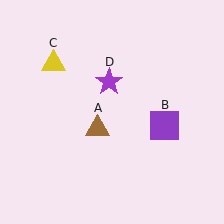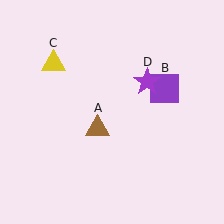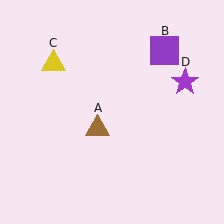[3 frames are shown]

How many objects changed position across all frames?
2 objects changed position: purple square (object B), purple star (object D).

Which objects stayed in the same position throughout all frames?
Brown triangle (object A) and yellow triangle (object C) remained stationary.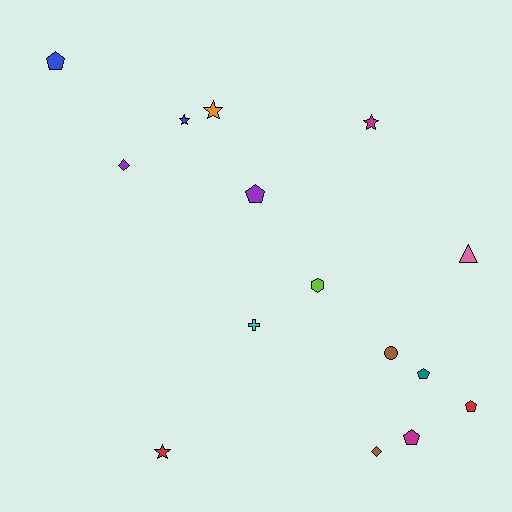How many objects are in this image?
There are 15 objects.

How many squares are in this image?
There are no squares.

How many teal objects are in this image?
There is 1 teal object.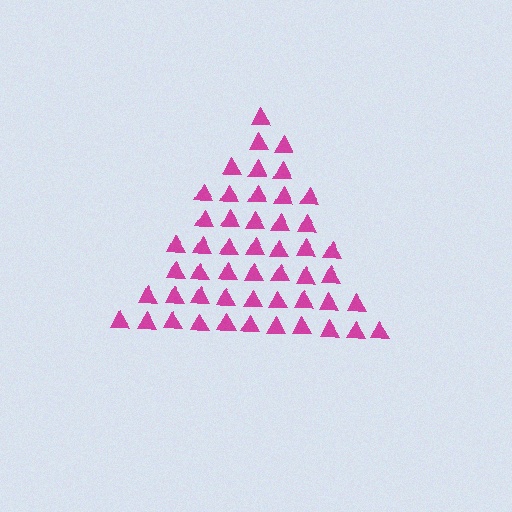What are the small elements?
The small elements are triangles.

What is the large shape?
The large shape is a triangle.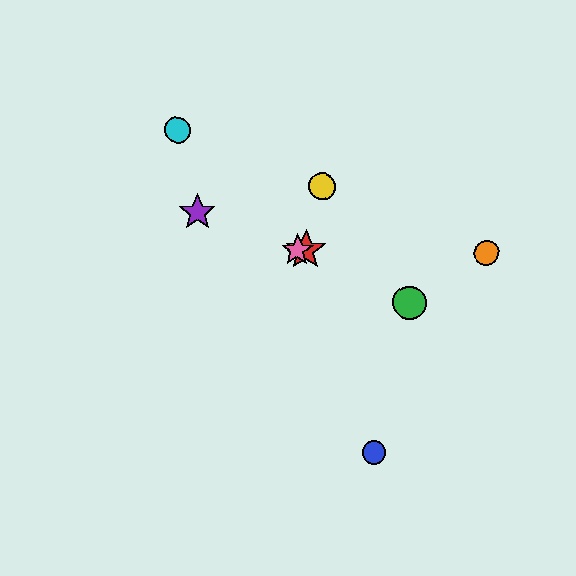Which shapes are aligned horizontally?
The red star, the orange circle, the pink star are aligned horizontally.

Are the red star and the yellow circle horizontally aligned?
No, the red star is at y≈251 and the yellow circle is at y≈186.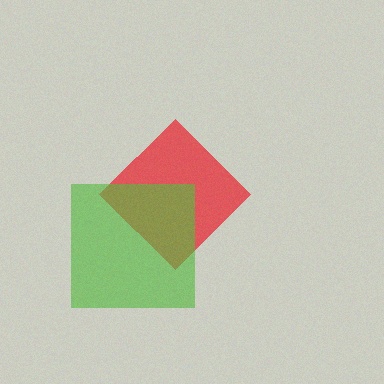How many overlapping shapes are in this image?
There are 2 overlapping shapes in the image.